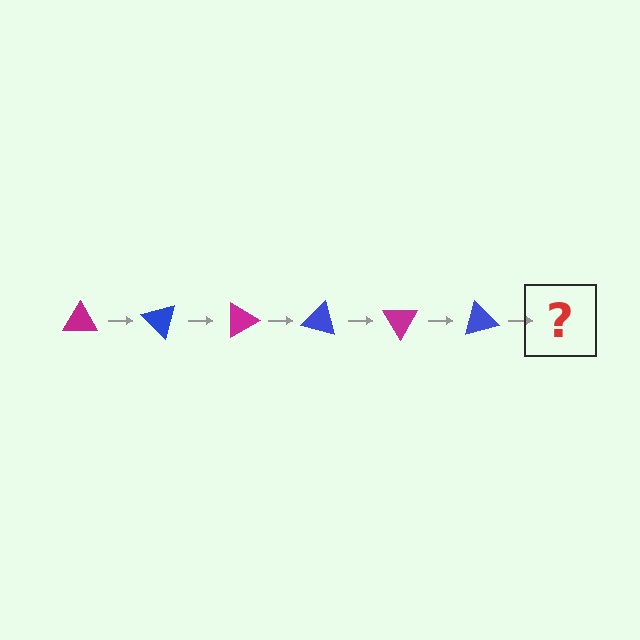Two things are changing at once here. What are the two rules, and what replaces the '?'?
The two rules are that it rotates 45 degrees each step and the color cycles through magenta and blue. The '?' should be a magenta triangle, rotated 270 degrees from the start.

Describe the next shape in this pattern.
It should be a magenta triangle, rotated 270 degrees from the start.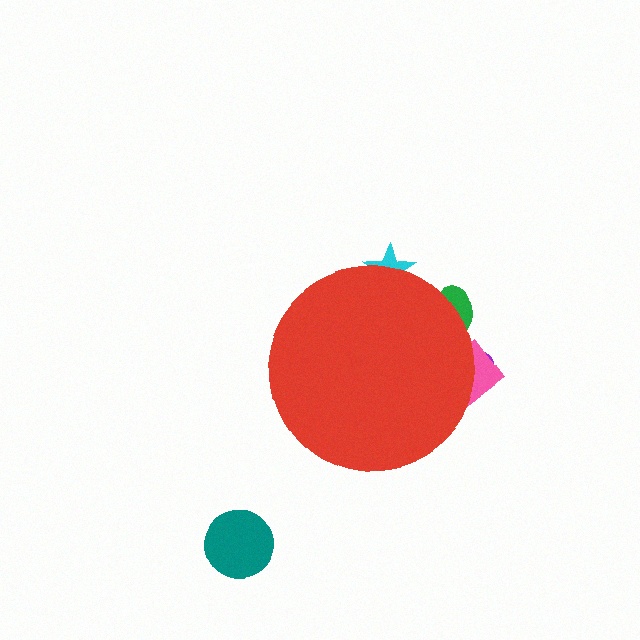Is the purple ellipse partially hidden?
Yes, the purple ellipse is partially hidden behind the red circle.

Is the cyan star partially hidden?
Yes, the cyan star is partially hidden behind the red circle.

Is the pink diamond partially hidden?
Yes, the pink diamond is partially hidden behind the red circle.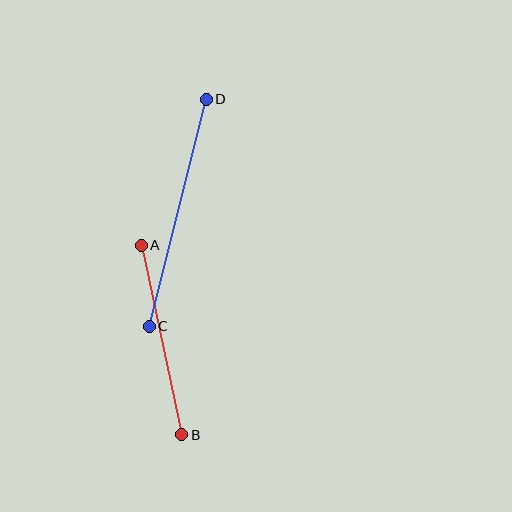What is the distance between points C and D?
The distance is approximately 234 pixels.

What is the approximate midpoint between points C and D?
The midpoint is at approximately (178, 213) pixels.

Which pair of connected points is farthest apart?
Points C and D are farthest apart.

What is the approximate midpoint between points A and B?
The midpoint is at approximately (161, 340) pixels.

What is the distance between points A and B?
The distance is approximately 194 pixels.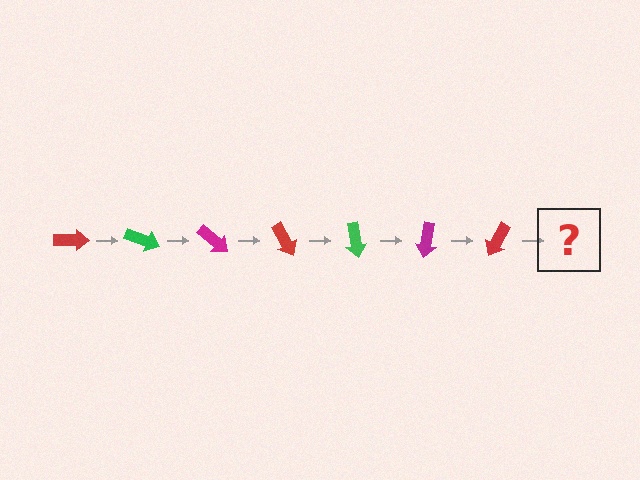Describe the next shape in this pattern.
It should be a green arrow, rotated 140 degrees from the start.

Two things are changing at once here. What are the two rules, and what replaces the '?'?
The two rules are that it rotates 20 degrees each step and the color cycles through red, green, and magenta. The '?' should be a green arrow, rotated 140 degrees from the start.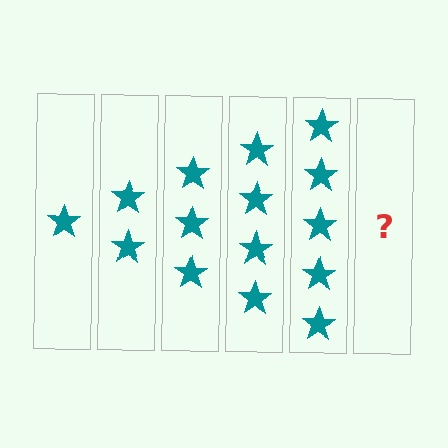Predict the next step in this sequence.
The next step is 6 stars.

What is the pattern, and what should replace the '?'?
The pattern is that each step adds one more star. The '?' should be 6 stars.